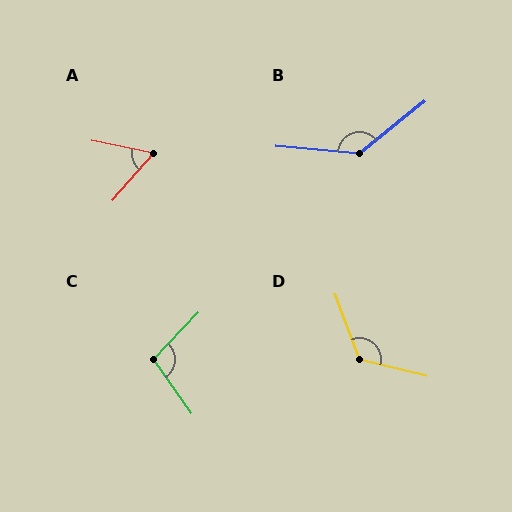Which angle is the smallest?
A, at approximately 61 degrees.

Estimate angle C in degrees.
Approximately 101 degrees.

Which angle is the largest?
B, at approximately 137 degrees.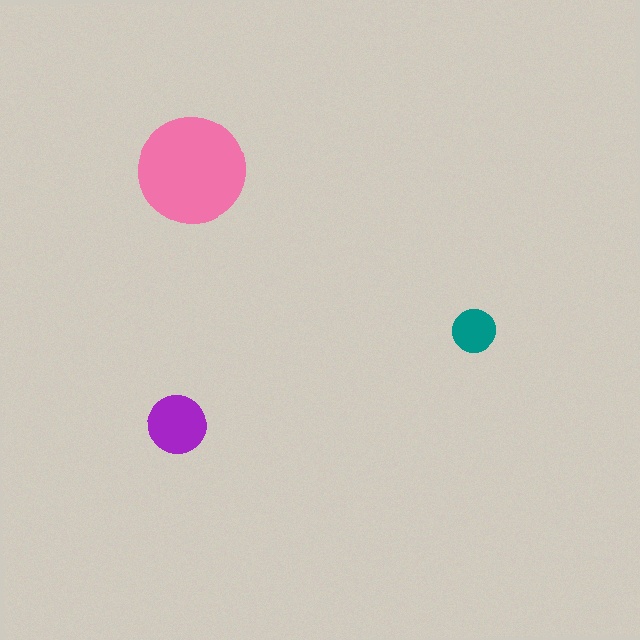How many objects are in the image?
There are 3 objects in the image.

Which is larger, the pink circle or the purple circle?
The pink one.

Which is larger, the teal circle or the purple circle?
The purple one.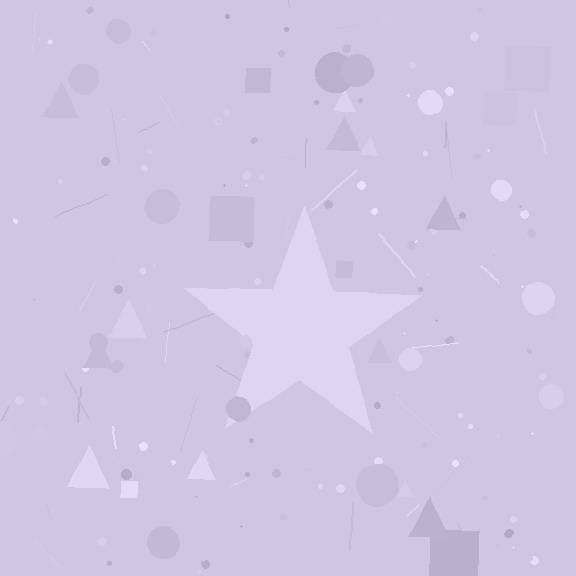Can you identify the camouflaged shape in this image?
The camouflaged shape is a star.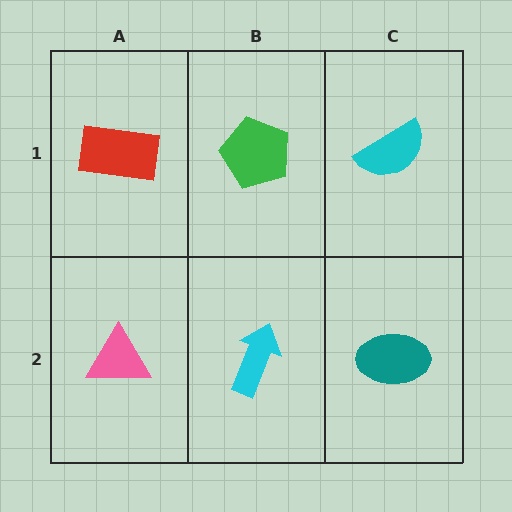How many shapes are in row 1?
3 shapes.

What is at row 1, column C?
A cyan semicircle.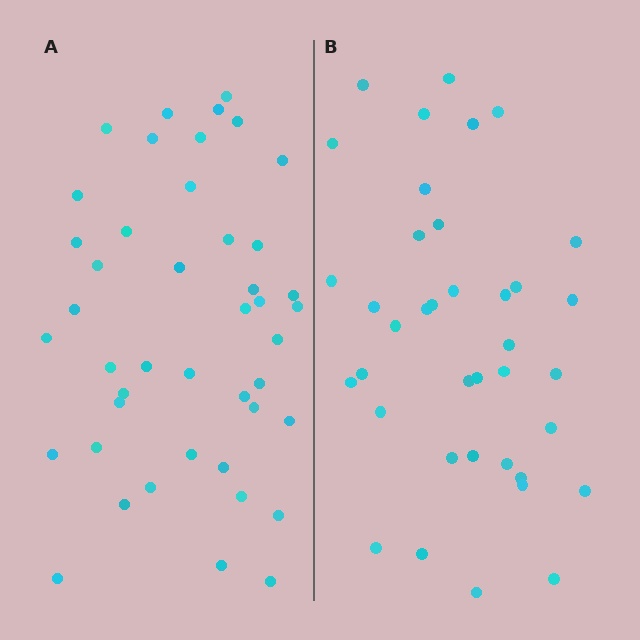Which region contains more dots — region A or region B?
Region A (the left region) has more dots.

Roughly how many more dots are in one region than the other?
Region A has about 6 more dots than region B.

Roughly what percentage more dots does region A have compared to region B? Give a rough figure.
About 15% more.